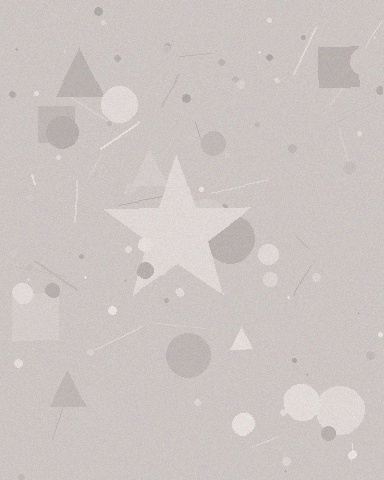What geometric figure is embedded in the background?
A star is embedded in the background.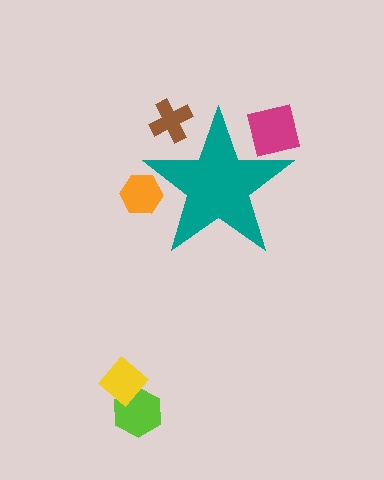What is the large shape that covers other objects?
A teal star.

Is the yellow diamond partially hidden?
No, the yellow diamond is fully visible.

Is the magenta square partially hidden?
Yes, the magenta square is partially hidden behind the teal star.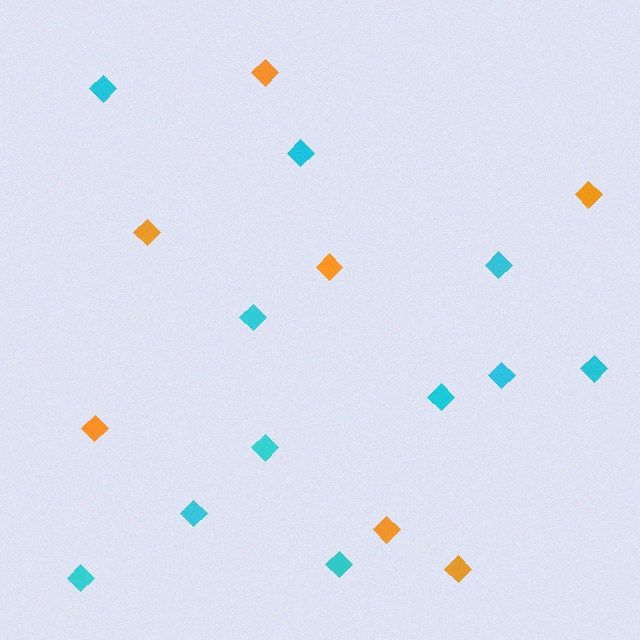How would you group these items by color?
There are 2 groups: one group of orange diamonds (7) and one group of cyan diamonds (11).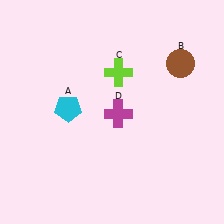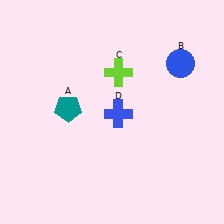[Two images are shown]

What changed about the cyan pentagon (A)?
In Image 1, A is cyan. In Image 2, it changed to teal.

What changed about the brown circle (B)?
In Image 1, B is brown. In Image 2, it changed to blue.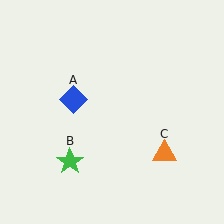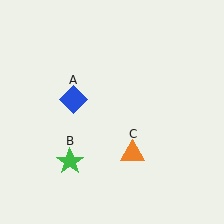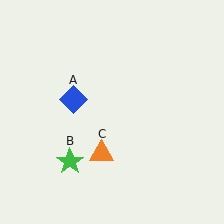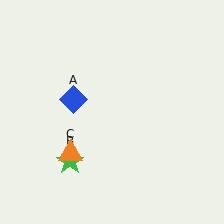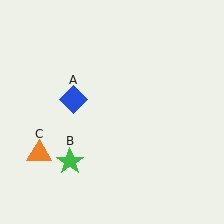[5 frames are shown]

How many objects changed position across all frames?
1 object changed position: orange triangle (object C).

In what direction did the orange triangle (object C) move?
The orange triangle (object C) moved left.